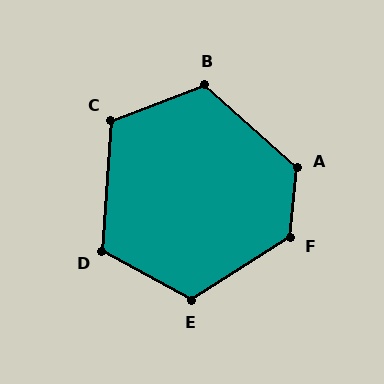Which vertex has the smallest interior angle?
D, at approximately 115 degrees.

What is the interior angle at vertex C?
Approximately 115 degrees (obtuse).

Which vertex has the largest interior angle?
F, at approximately 128 degrees.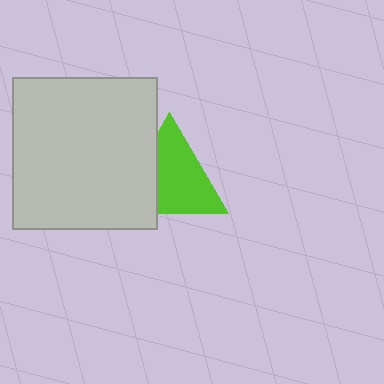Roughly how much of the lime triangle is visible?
Most of it is visible (roughly 69%).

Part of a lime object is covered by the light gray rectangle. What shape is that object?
It is a triangle.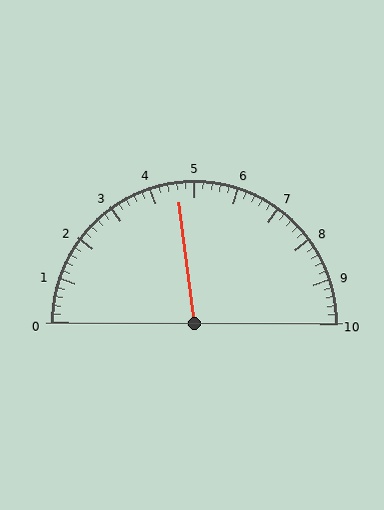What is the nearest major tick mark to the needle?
The nearest major tick mark is 5.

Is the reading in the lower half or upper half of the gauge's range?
The reading is in the lower half of the range (0 to 10).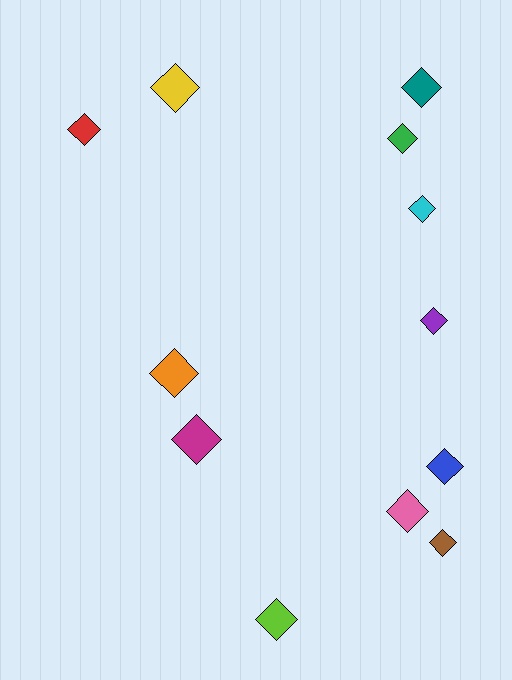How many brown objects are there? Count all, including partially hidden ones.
There is 1 brown object.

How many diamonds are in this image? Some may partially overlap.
There are 12 diamonds.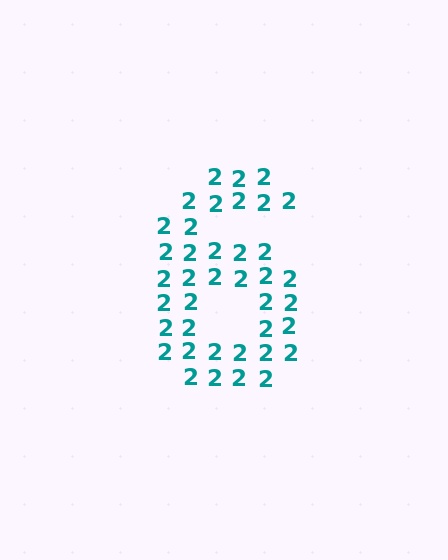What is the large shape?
The large shape is the digit 6.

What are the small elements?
The small elements are digit 2's.